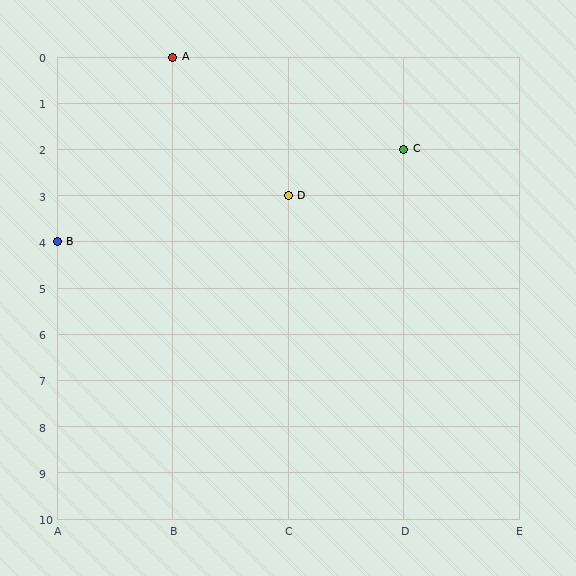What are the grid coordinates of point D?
Point D is at grid coordinates (C, 3).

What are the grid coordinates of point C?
Point C is at grid coordinates (D, 2).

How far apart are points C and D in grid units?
Points C and D are 1 column and 1 row apart (about 1.4 grid units diagonally).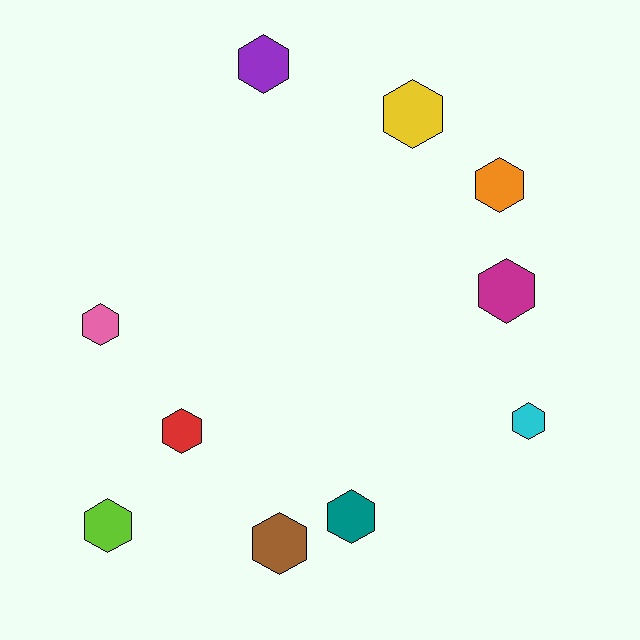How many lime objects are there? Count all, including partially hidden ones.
There is 1 lime object.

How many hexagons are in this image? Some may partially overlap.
There are 10 hexagons.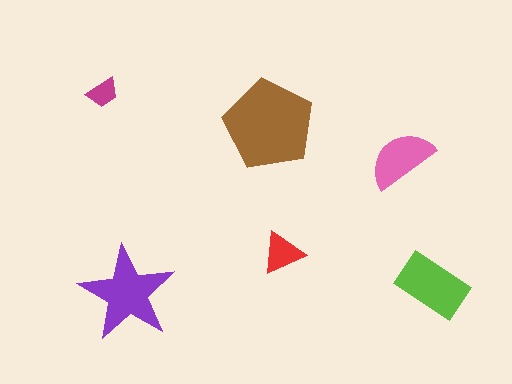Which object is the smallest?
The magenta trapezoid.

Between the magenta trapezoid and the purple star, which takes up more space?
The purple star.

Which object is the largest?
The brown pentagon.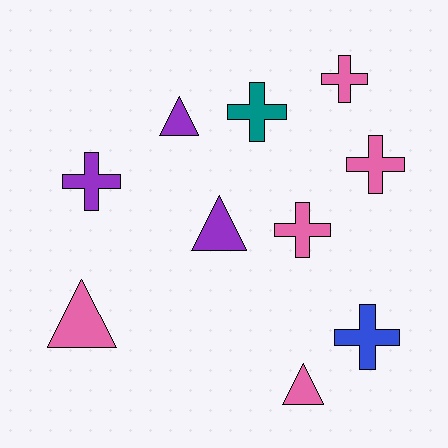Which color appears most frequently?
Pink, with 5 objects.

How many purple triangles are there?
There are 2 purple triangles.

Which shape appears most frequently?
Cross, with 6 objects.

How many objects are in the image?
There are 10 objects.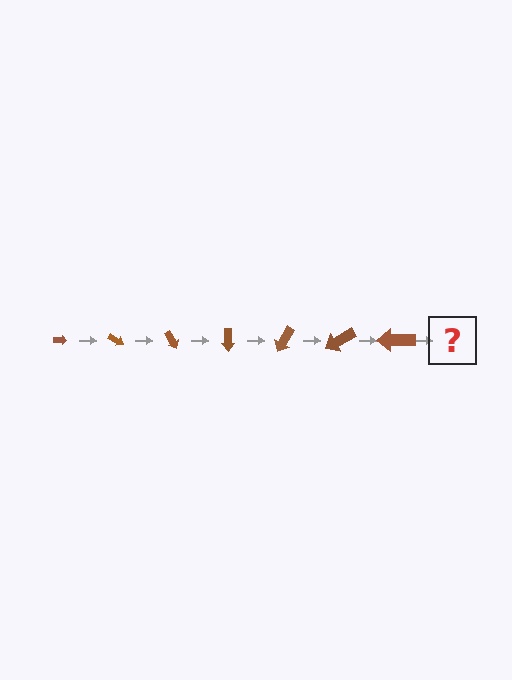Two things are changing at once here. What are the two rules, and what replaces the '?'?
The two rules are that the arrow grows larger each step and it rotates 30 degrees each step. The '?' should be an arrow, larger than the previous one and rotated 210 degrees from the start.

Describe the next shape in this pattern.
It should be an arrow, larger than the previous one and rotated 210 degrees from the start.